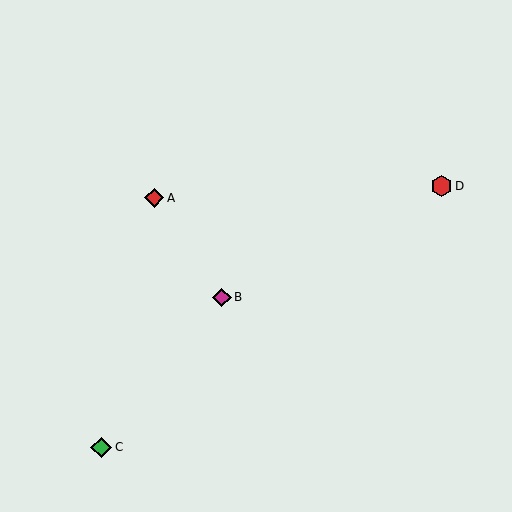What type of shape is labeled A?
Shape A is a red diamond.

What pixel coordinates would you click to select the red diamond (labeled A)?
Click at (154, 198) to select the red diamond A.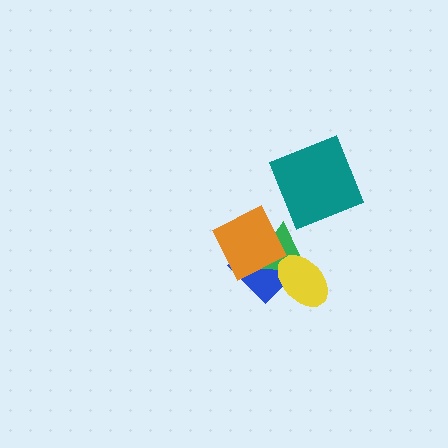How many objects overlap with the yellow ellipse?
2 objects overlap with the yellow ellipse.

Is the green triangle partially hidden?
Yes, it is partially covered by another shape.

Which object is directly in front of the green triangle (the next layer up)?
The yellow ellipse is directly in front of the green triangle.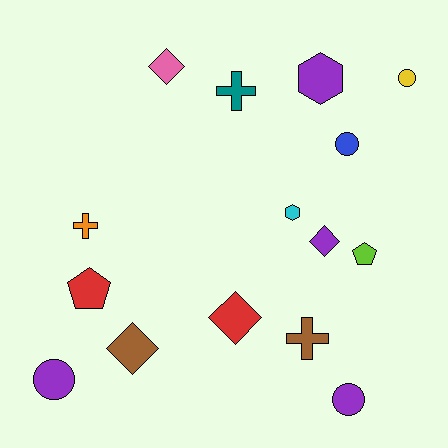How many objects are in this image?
There are 15 objects.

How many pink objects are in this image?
There is 1 pink object.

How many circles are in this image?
There are 4 circles.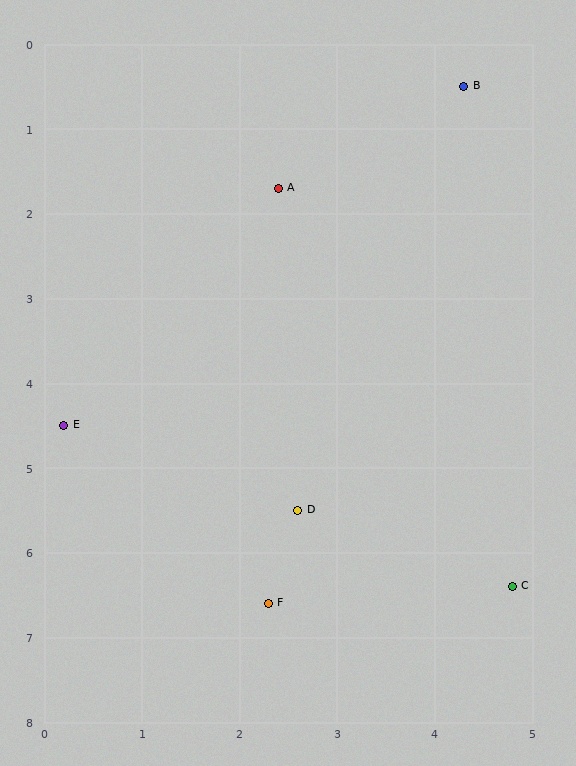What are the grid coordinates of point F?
Point F is at approximately (2.3, 6.6).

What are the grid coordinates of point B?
Point B is at approximately (4.3, 0.5).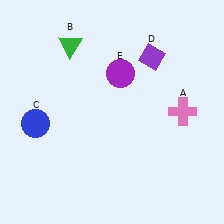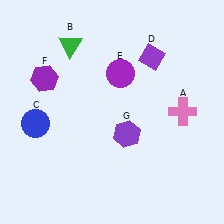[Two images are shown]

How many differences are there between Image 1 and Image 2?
There are 2 differences between the two images.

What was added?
A purple hexagon (F), a purple hexagon (G) were added in Image 2.